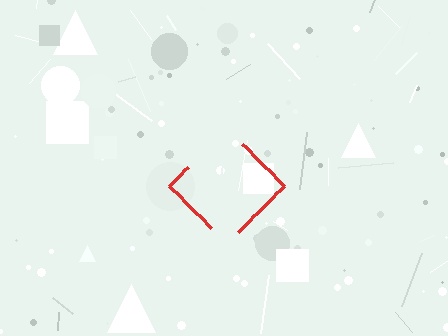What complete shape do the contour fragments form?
The contour fragments form a diamond.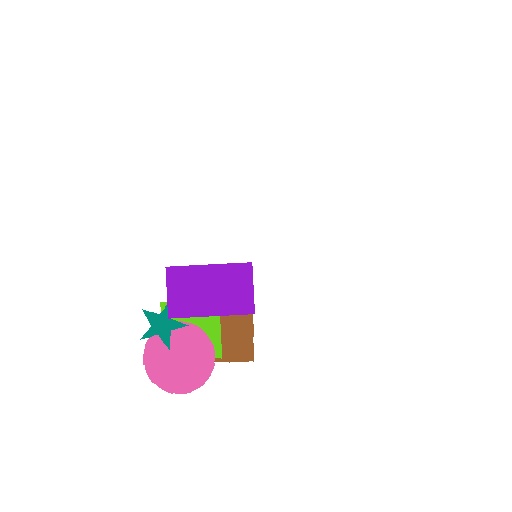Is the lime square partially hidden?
Yes, it is partially covered by another shape.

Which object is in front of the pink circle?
The teal star is in front of the pink circle.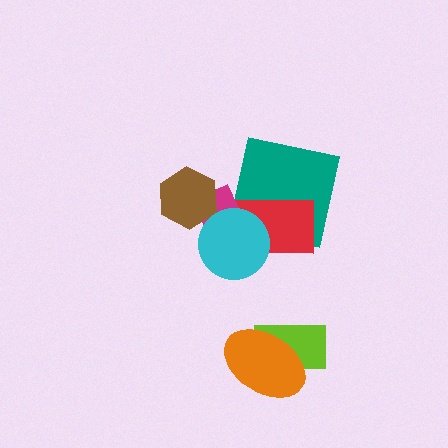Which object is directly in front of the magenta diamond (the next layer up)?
The brown hexagon is directly in front of the magenta diamond.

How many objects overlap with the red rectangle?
3 objects overlap with the red rectangle.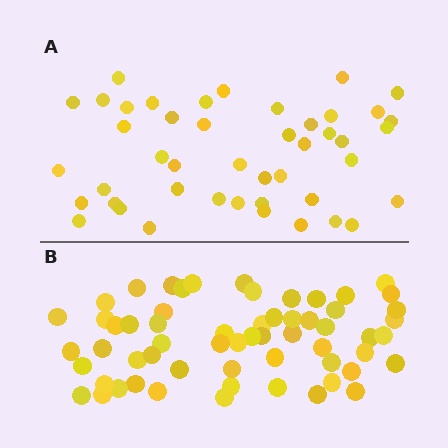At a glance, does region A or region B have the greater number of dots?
Region B (the bottom region) has more dots.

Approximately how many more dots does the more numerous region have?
Region B has approximately 15 more dots than region A.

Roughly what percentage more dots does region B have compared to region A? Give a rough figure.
About 35% more.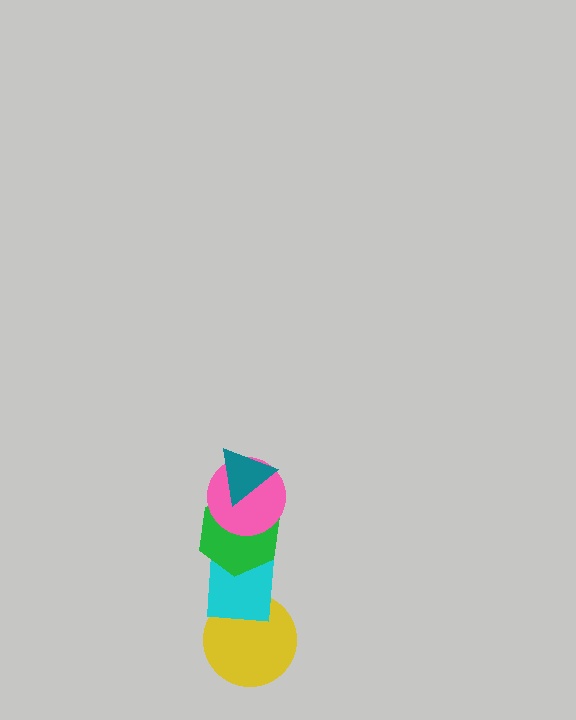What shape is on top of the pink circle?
The teal triangle is on top of the pink circle.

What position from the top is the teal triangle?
The teal triangle is 1st from the top.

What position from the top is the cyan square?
The cyan square is 4th from the top.